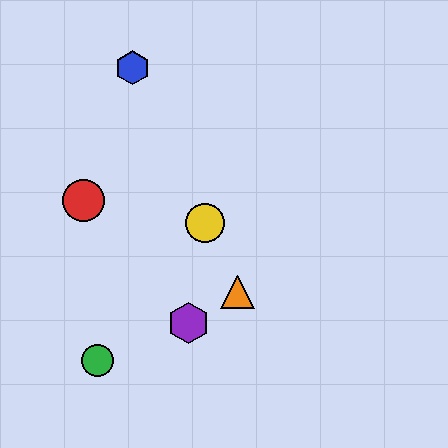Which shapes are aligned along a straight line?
The blue hexagon, the yellow circle, the orange triangle are aligned along a straight line.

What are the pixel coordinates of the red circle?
The red circle is at (83, 201).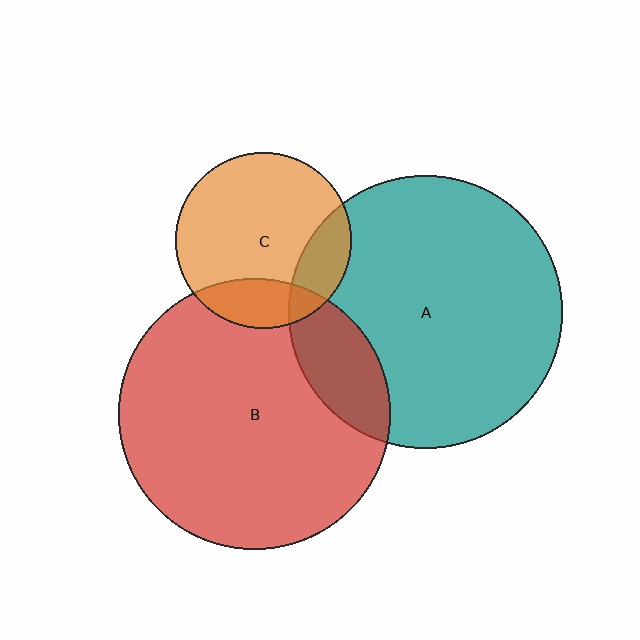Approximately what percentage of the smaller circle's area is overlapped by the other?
Approximately 20%.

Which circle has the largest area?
Circle A (teal).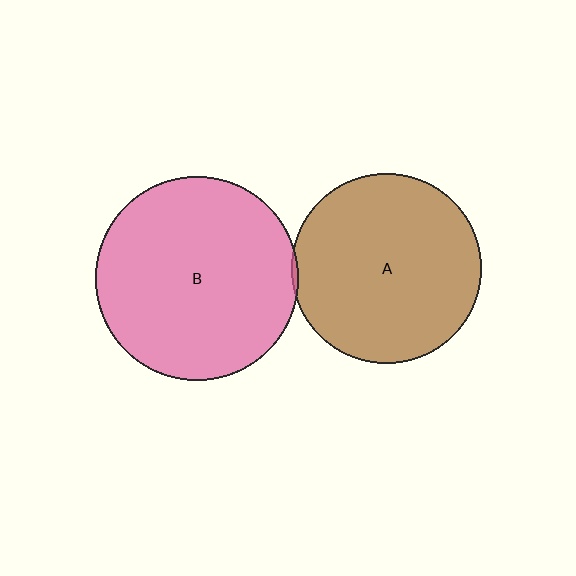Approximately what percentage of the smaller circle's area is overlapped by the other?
Approximately 5%.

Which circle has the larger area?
Circle B (pink).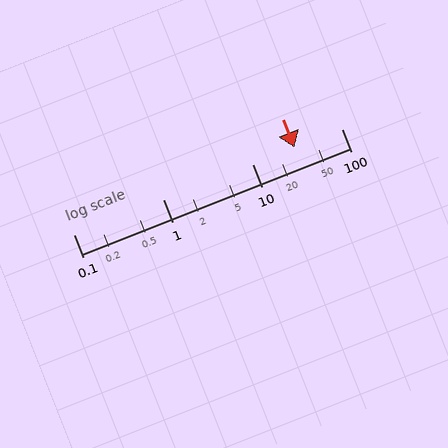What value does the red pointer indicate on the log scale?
The pointer indicates approximately 30.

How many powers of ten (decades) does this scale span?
The scale spans 3 decades, from 0.1 to 100.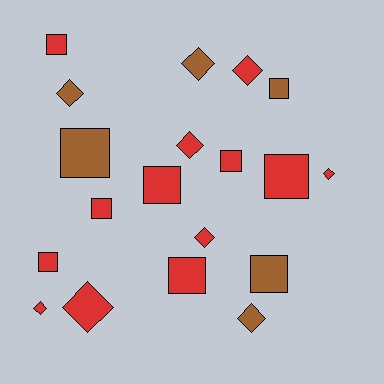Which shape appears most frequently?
Square, with 10 objects.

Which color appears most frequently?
Red, with 13 objects.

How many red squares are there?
There are 7 red squares.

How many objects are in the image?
There are 19 objects.